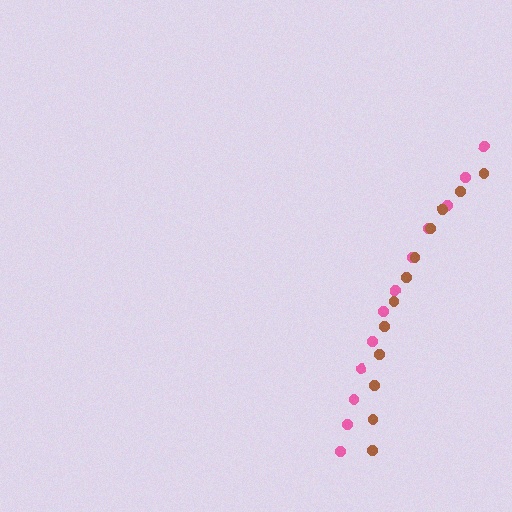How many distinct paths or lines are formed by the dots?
There are 2 distinct paths.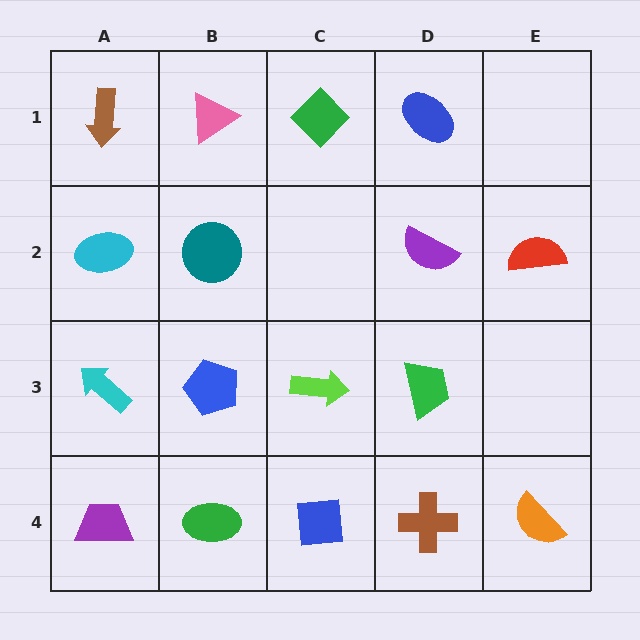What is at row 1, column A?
A brown arrow.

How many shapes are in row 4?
5 shapes.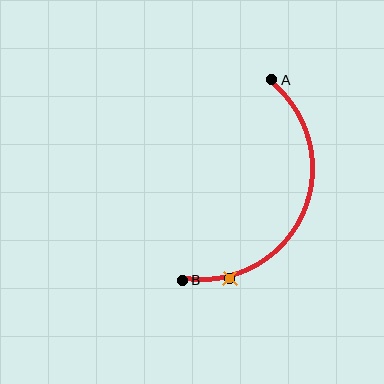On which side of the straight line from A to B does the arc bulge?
The arc bulges to the right of the straight line connecting A and B.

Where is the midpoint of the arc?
The arc midpoint is the point on the curve farthest from the straight line joining A and B. It sits to the right of that line.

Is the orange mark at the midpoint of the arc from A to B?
No. The orange mark lies on the arc but is closer to endpoint B. The arc midpoint would be at the point on the curve equidistant along the arc from both A and B.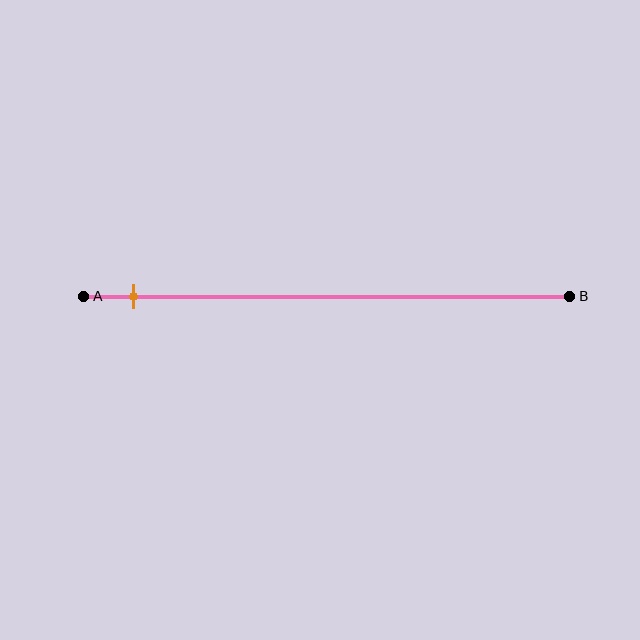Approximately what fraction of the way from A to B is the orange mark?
The orange mark is approximately 10% of the way from A to B.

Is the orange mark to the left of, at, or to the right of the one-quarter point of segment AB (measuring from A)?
The orange mark is to the left of the one-quarter point of segment AB.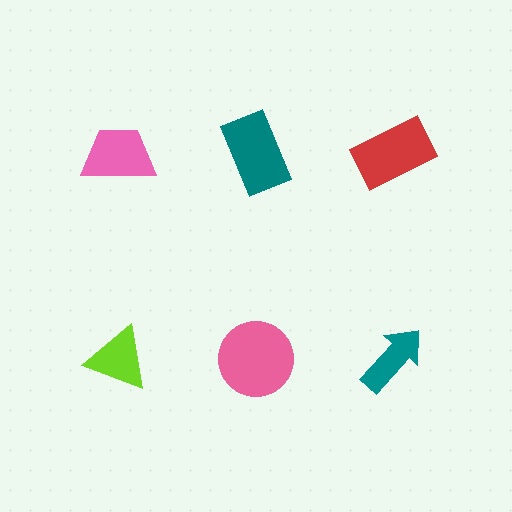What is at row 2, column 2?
A pink circle.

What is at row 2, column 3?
A teal arrow.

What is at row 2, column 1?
A lime triangle.